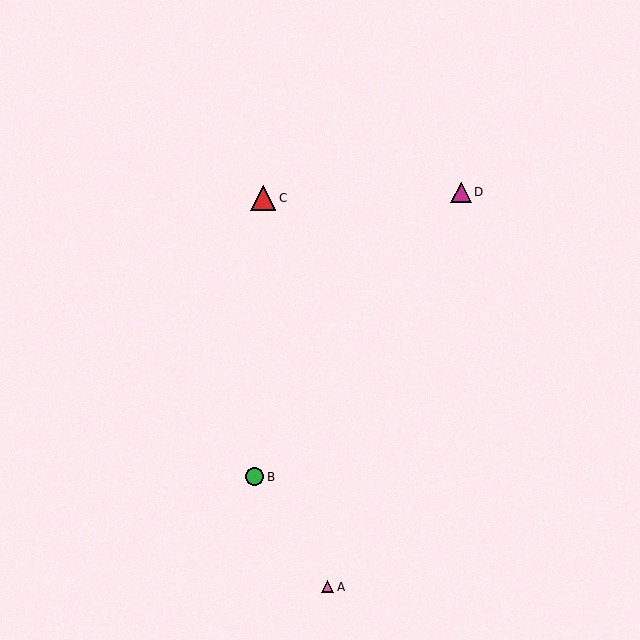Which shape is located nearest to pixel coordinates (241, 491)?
The green circle (labeled B) at (255, 477) is nearest to that location.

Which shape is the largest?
The red triangle (labeled C) is the largest.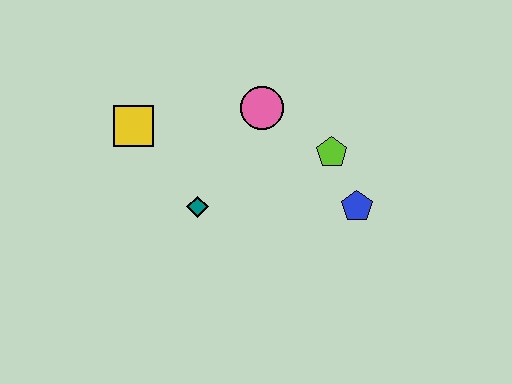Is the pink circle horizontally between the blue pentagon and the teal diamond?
Yes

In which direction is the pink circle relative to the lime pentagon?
The pink circle is to the left of the lime pentagon.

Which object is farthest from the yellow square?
The blue pentagon is farthest from the yellow square.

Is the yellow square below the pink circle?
Yes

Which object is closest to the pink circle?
The lime pentagon is closest to the pink circle.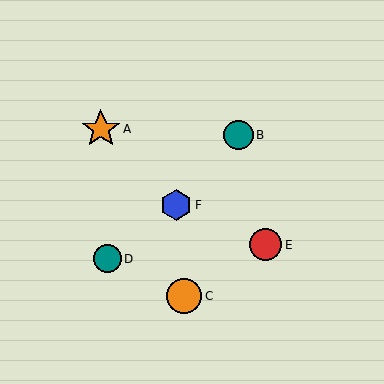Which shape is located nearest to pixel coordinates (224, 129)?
The teal circle (labeled B) at (239, 135) is nearest to that location.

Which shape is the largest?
The orange star (labeled A) is the largest.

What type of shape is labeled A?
Shape A is an orange star.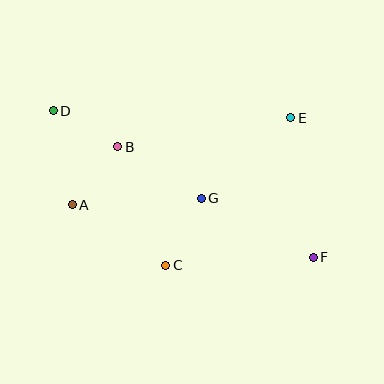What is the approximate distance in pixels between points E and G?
The distance between E and G is approximately 120 pixels.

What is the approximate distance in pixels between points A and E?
The distance between A and E is approximately 235 pixels.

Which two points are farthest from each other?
Points D and F are farthest from each other.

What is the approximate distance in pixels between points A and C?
The distance between A and C is approximately 111 pixels.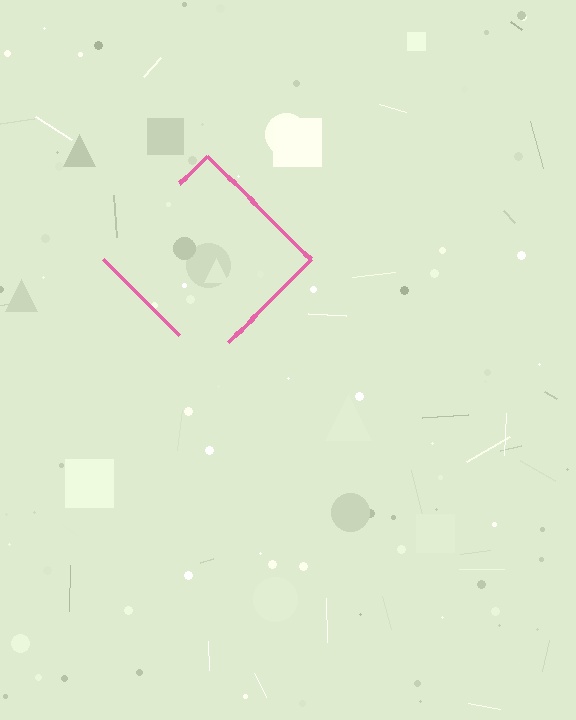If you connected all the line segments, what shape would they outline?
They would outline a diamond.